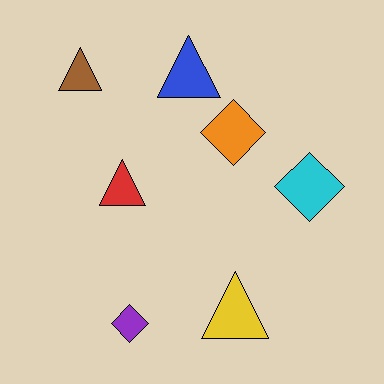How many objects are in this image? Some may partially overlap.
There are 7 objects.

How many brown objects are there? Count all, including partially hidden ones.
There is 1 brown object.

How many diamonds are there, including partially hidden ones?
There are 3 diamonds.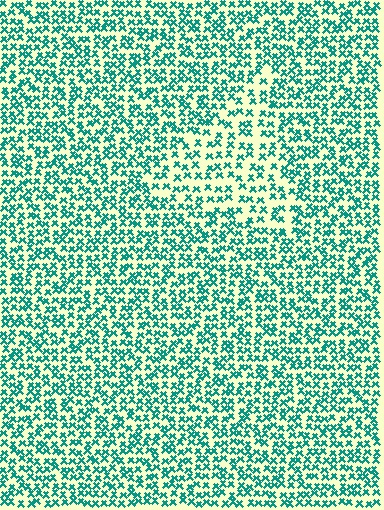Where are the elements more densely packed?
The elements are more densely packed outside the triangle boundary.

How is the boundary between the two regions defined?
The boundary is defined by a change in element density (approximately 1.6x ratio). All elements are the same color, size, and shape.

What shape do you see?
I see a triangle.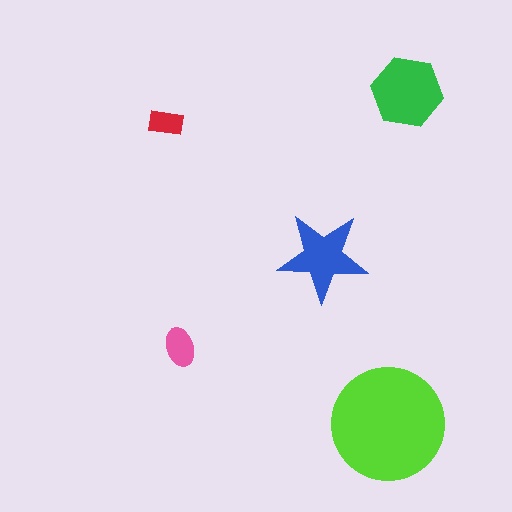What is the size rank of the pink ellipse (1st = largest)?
4th.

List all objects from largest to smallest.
The lime circle, the green hexagon, the blue star, the pink ellipse, the red rectangle.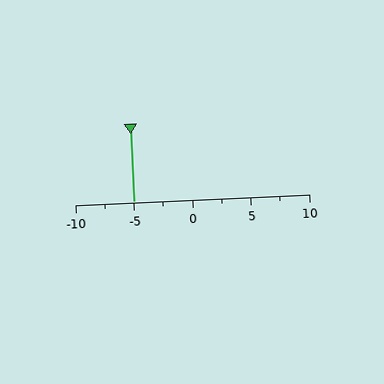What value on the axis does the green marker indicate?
The marker indicates approximately -5.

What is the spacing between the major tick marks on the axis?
The major ticks are spaced 5 apart.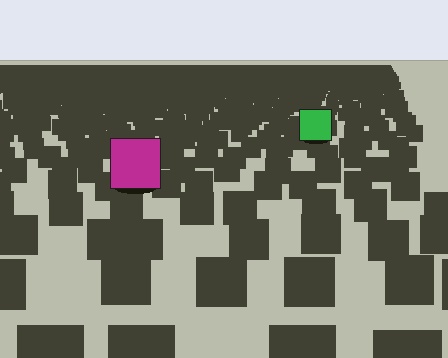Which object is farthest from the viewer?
The green square is farthest from the viewer. It appears smaller and the ground texture around it is denser.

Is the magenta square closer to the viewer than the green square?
Yes. The magenta square is closer — you can tell from the texture gradient: the ground texture is coarser near it.